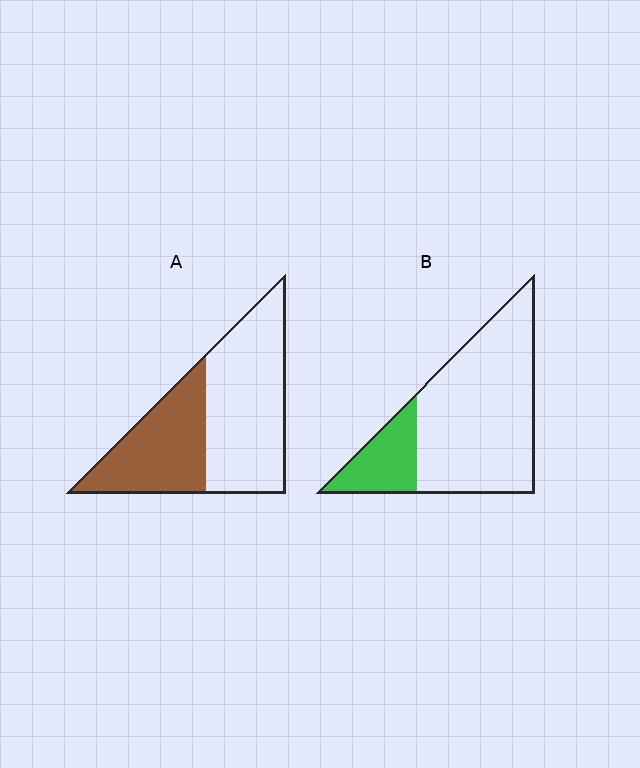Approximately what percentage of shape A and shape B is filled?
A is approximately 40% and B is approximately 20%.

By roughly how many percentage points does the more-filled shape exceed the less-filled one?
By roughly 20 percentage points (A over B).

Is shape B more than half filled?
No.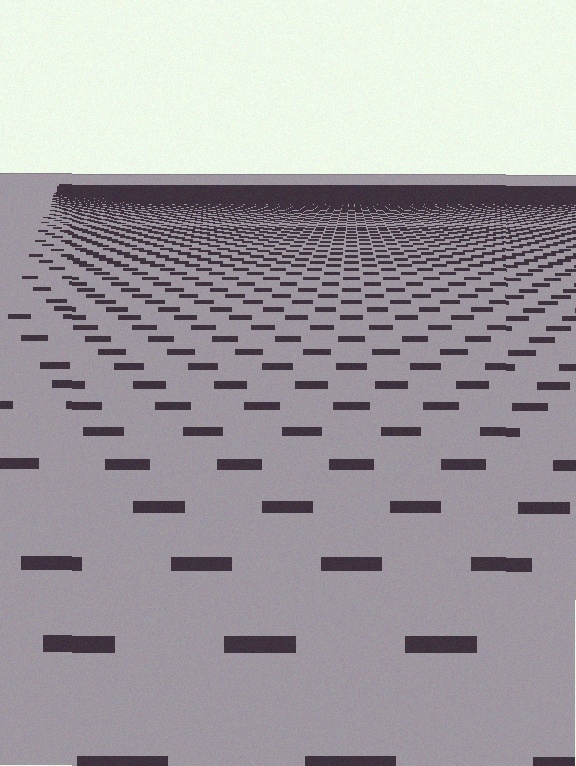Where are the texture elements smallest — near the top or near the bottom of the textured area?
Near the top.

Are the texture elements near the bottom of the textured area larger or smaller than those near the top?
Larger. Near the bottom, elements are closer to the viewer and appear at a bigger on-screen size.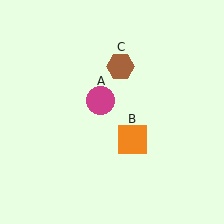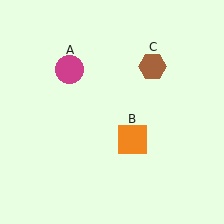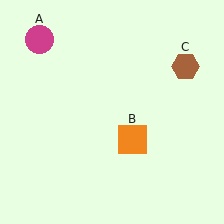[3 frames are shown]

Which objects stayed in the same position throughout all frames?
Orange square (object B) remained stationary.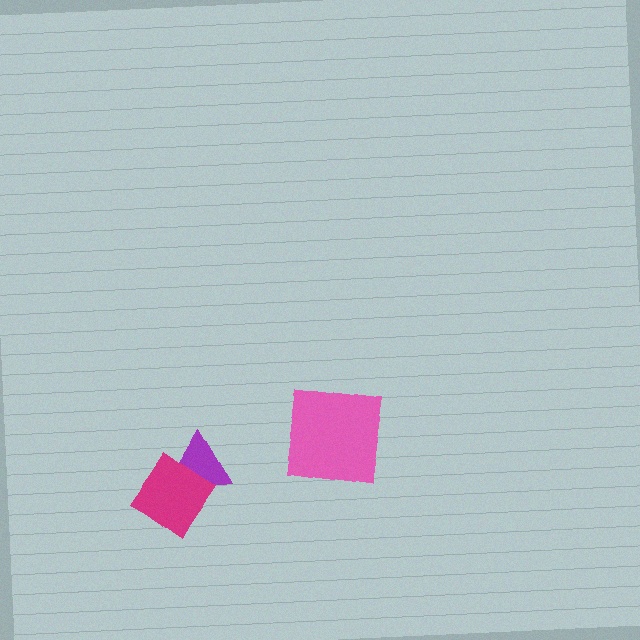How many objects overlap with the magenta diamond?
1 object overlaps with the magenta diamond.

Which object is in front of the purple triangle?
The magenta diamond is in front of the purple triangle.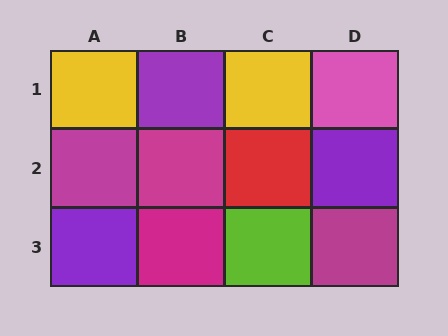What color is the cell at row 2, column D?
Purple.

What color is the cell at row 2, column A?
Magenta.